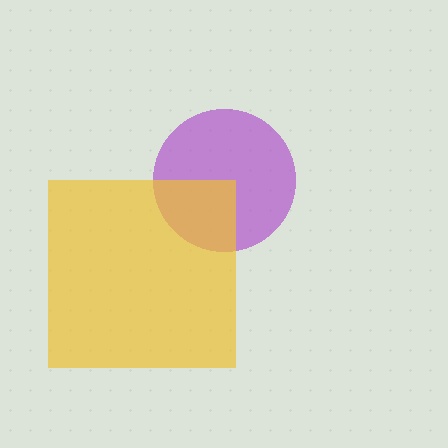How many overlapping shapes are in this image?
There are 2 overlapping shapes in the image.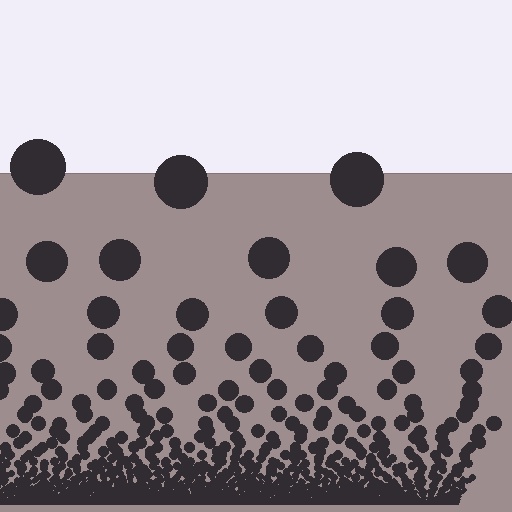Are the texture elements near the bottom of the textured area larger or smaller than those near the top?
Smaller. The gradient is inverted — elements near the bottom are smaller and denser.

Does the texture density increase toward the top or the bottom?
Density increases toward the bottom.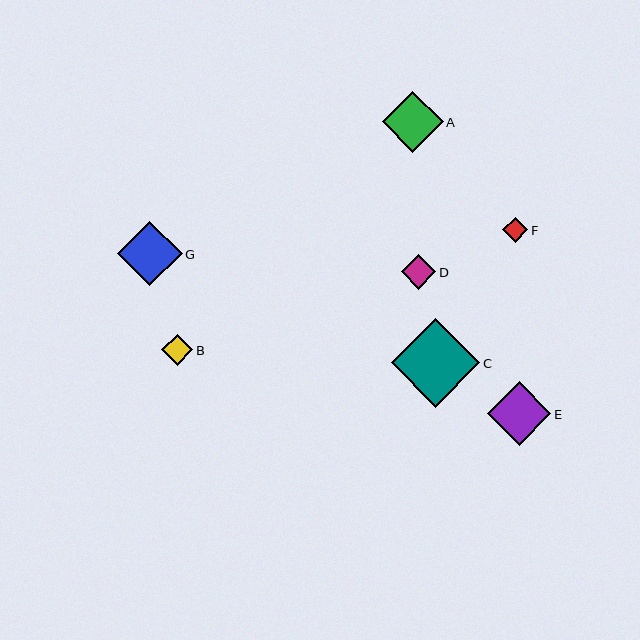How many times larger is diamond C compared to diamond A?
Diamond C is approximately 1.5 times the size of diamond A.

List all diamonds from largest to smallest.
From largest to smallest: C, G, E, A, D, B, F.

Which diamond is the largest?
Diamond C is the largest with a size of approximately 89 pixels.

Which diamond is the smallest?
Diamond F is the smallest with a size of approximately 25 pixels.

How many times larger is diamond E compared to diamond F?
Diamond E is approximately 2.5 times the size of diamond F.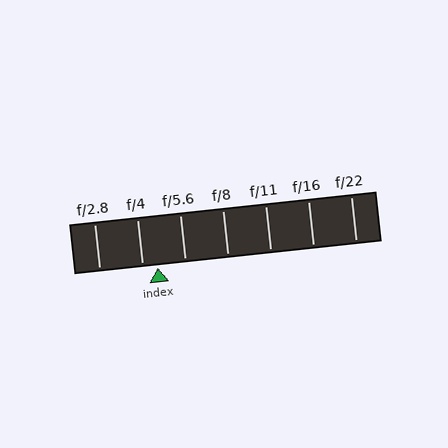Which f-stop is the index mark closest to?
The index mark is closest to f/4.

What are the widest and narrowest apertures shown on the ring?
The widest aperture shown is f/2.8 and the narrowest is f/22.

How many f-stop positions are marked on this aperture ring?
There are 7 f-stop positions marked.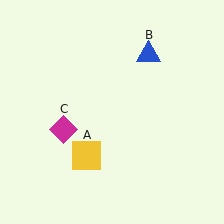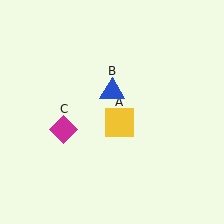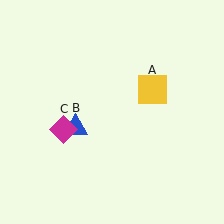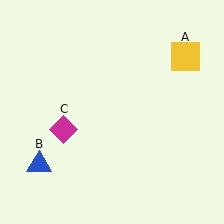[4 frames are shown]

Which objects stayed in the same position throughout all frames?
Magenta diamond (object C) remained stationary.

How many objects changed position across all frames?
2 objects changed position: yellow square (object A), blue triangle (object B).